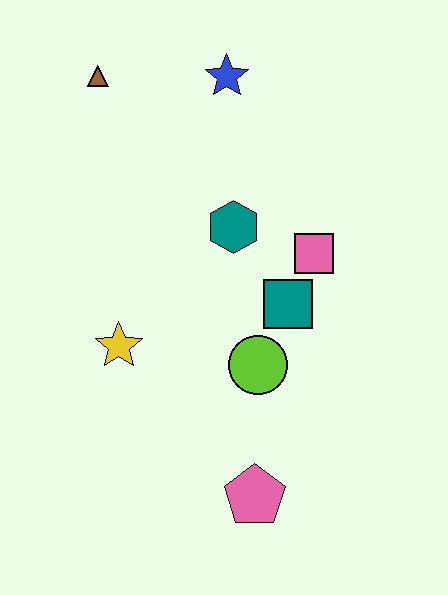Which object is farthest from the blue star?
The pink pentagon is farthest from the blue star.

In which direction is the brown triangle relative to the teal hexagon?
The brown triangle is above the teal hexagon.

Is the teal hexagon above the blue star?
No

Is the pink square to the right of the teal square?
Yes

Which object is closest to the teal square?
The pink square is closest to the teal square.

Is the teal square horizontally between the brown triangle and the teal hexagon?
No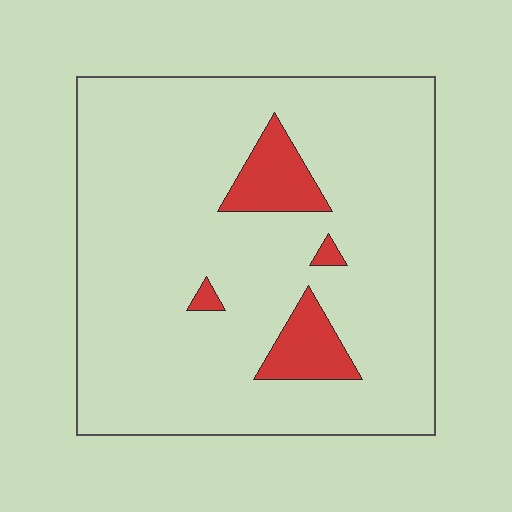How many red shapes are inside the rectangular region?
4.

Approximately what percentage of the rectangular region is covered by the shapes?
Approximately 10%.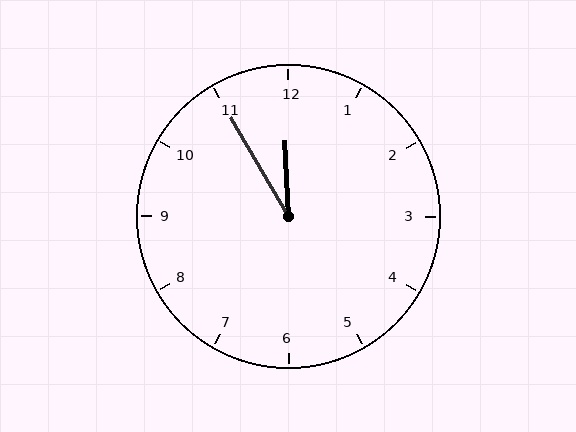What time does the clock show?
11:55.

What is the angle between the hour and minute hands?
Approximately 28 degrees.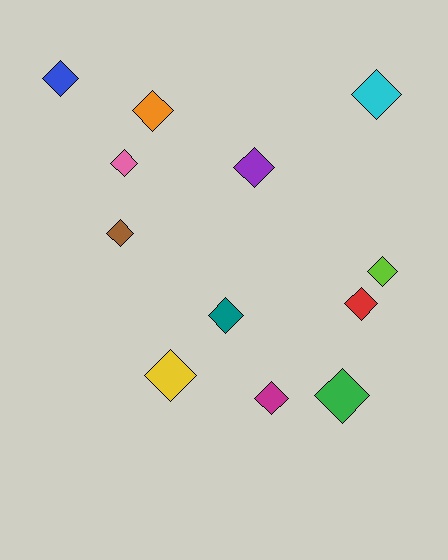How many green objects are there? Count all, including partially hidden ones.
There is 1 green object.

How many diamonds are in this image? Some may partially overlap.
There are 12 diamonds.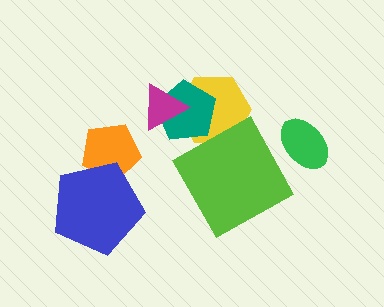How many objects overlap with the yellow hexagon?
3 objects overlap with the yellow hexagon.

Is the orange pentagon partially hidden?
Yes, it is partially covered by another shape.